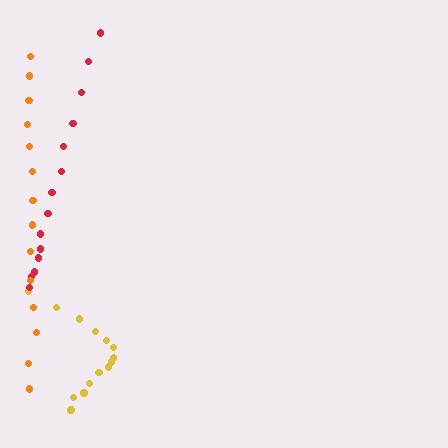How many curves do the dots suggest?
There are 3 distinct paths.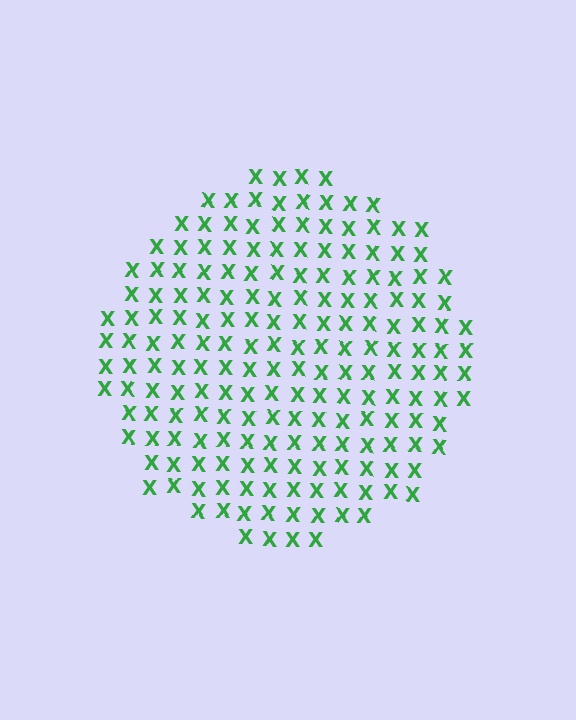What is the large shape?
The large shape is a circle.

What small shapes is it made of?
It is made of small letter X's.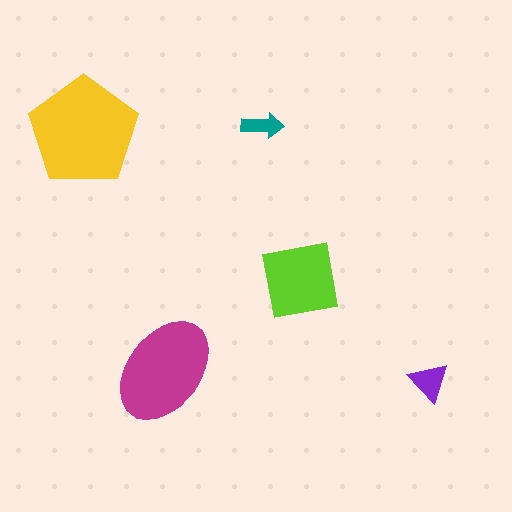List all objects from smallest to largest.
The teal arrow, the purple triangle, the lime square, the magenta ellipse, the yellow pentagon.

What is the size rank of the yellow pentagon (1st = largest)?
1st.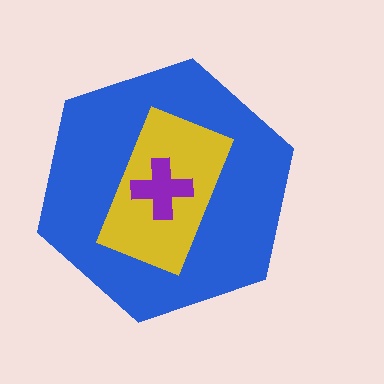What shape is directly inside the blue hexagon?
The yellow rectangle.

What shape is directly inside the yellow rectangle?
The purple cross.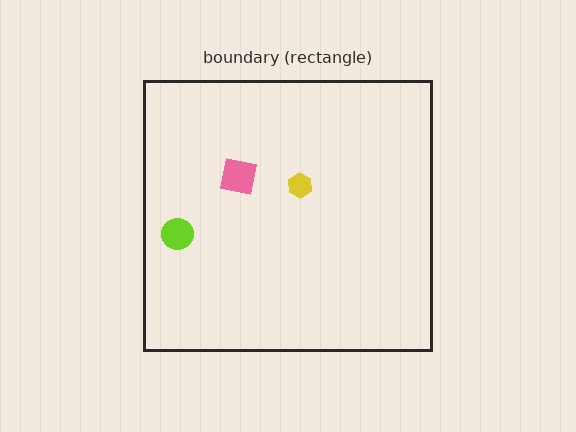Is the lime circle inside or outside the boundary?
Inside.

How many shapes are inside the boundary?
3 inside, 0 outside.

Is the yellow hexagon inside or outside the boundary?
Inside.